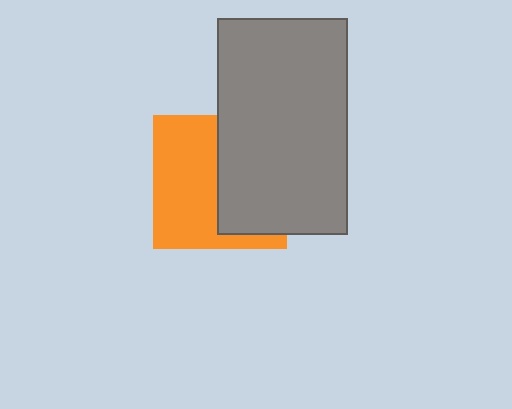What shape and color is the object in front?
The object in front is a gray rectangle.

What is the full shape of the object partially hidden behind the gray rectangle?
The partially hidden object is an orange square.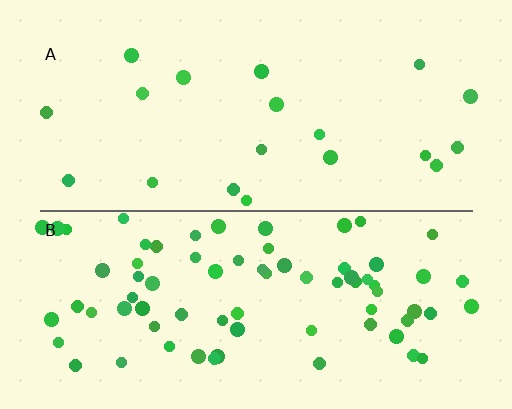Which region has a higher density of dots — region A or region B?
B (the bottom).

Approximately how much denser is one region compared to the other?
Approximately 3.8× — region B over region A.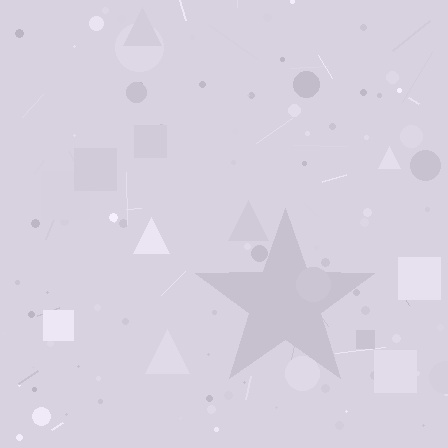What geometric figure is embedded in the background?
A star is embedded in the background.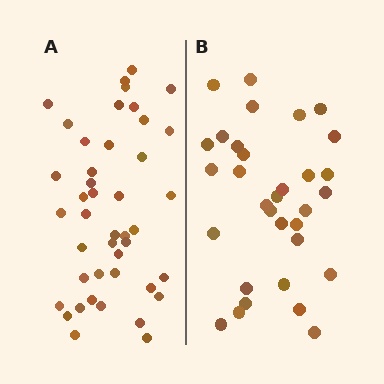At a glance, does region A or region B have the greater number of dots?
Region A (the left region) has more dots.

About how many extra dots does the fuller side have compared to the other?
Region A has roughly 12 or so more dots than region B.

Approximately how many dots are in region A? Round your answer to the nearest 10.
About 40 dots. (The exact count is 43, which rounds to 40.)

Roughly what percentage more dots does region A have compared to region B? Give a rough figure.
About 35% more.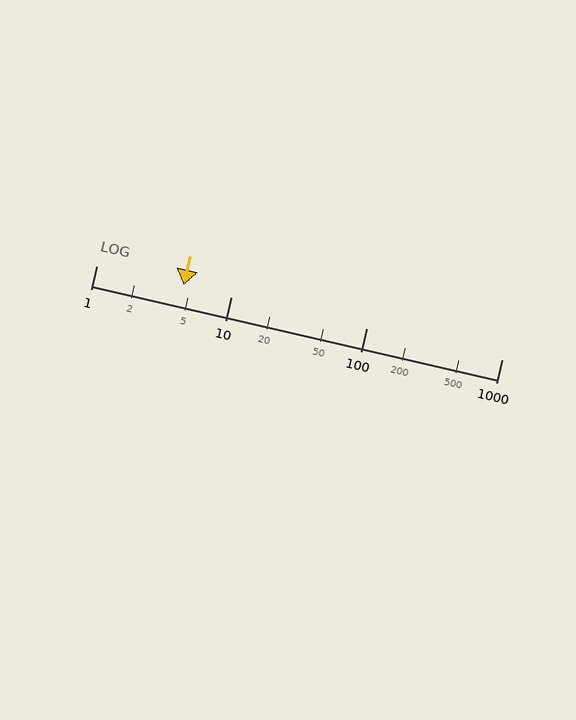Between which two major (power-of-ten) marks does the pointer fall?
The pointer is between 1 and 10.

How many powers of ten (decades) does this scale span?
The scale spans 3 decades, from 1 to 1000.